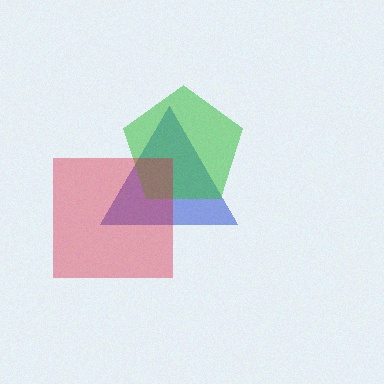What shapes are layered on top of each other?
The layered shapes are: a blue triangle, a green pentagon, a red square.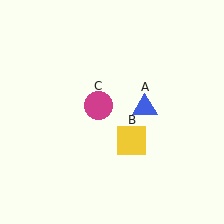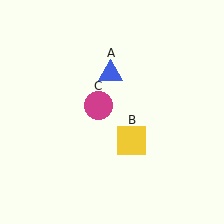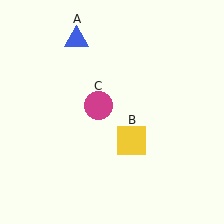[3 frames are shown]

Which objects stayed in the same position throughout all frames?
Yellow square (object B) and magenta circle (object C) remained stationary.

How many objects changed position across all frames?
1 object changed position: blue triangle (object A).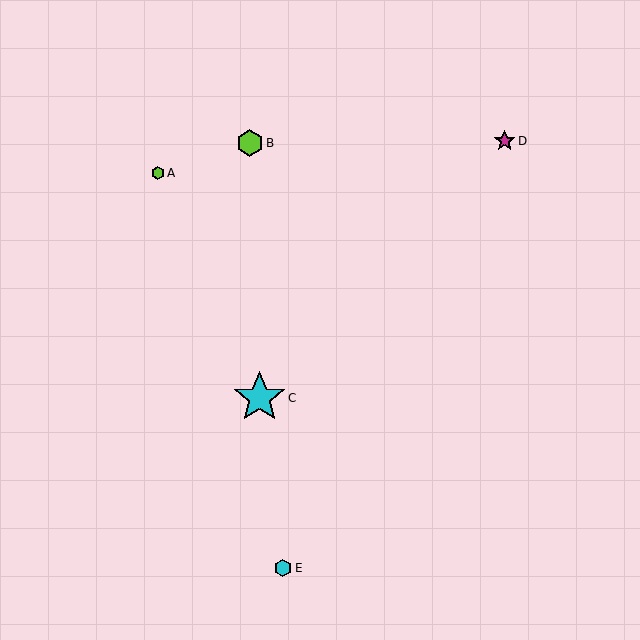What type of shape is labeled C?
Shape C is a cyan star.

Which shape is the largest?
The cyan star (labeled C) is the largest.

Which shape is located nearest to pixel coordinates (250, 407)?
The cyan star (labeled C) at (259, 398) is nearest to that location.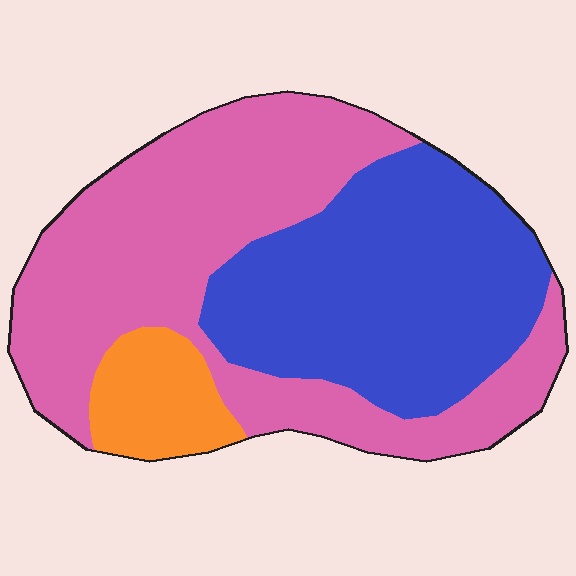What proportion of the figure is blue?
Blue takes up between a third and a half of the figure.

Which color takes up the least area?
Orange, at roughly 10%.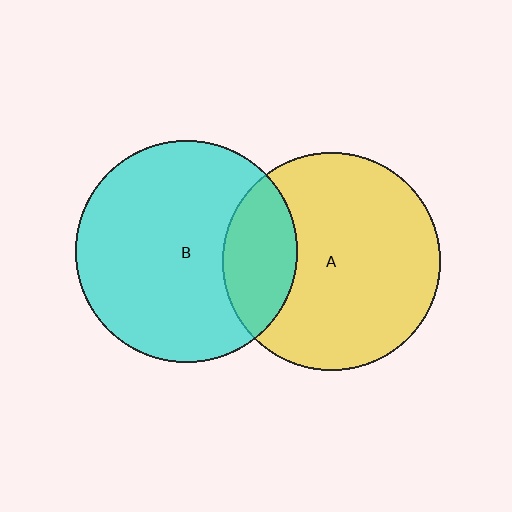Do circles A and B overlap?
Yes.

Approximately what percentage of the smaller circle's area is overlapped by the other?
Approximately 25%.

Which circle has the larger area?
Circle B (cyan).